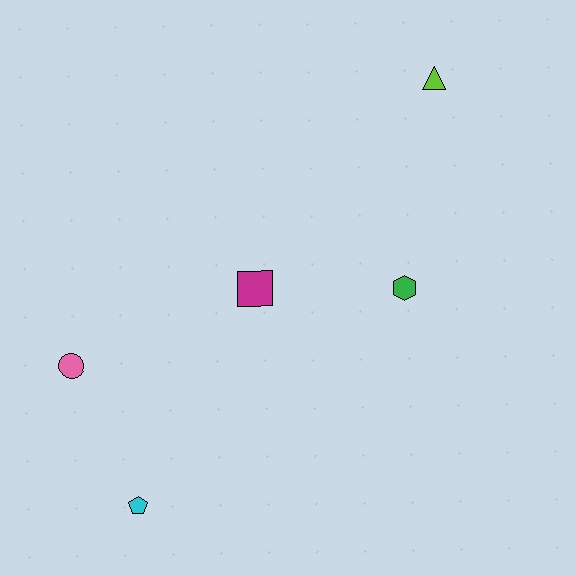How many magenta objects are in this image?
There is 1 magenta object.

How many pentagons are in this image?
There is 1 pentagon.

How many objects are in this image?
There are 5 objects.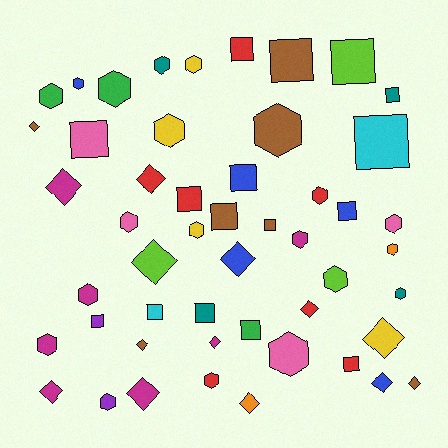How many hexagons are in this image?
There are 20 hexagons.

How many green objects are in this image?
There are 3 green objects.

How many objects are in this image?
There are 50 objects.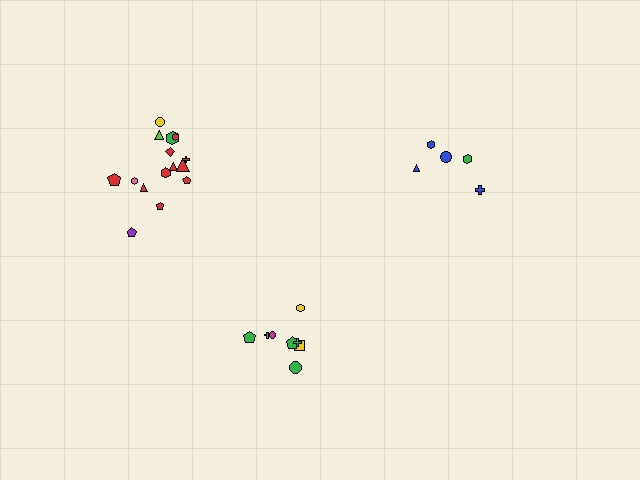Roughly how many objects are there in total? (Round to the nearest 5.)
Roughly 30 objects in total.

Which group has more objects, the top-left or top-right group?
The top-left group.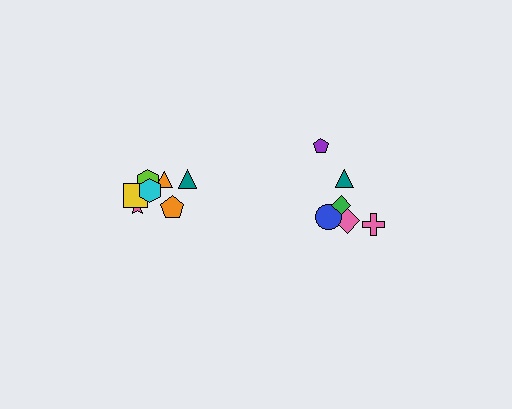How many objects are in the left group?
There are 8 objects.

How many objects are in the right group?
There are 6 objects.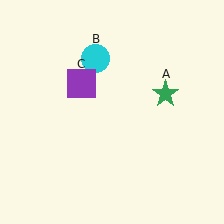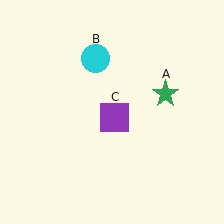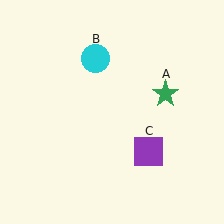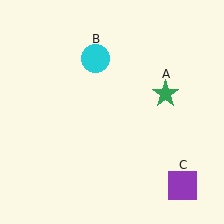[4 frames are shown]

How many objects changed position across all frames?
1 object changed position: purple square (object C).